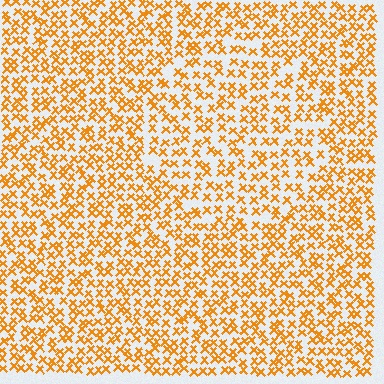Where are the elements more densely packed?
The elements are more densely packed outside the circle boundary.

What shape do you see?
I see a circle.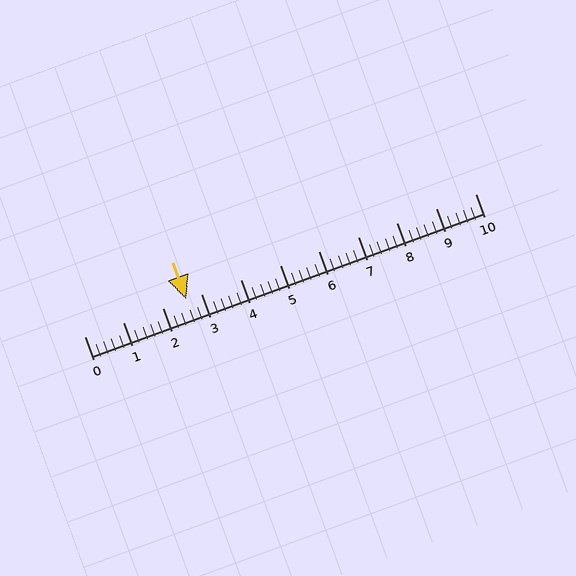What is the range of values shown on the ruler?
The ruler shows values from 0 to 10.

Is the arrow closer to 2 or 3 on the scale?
The arrow is closer to 3.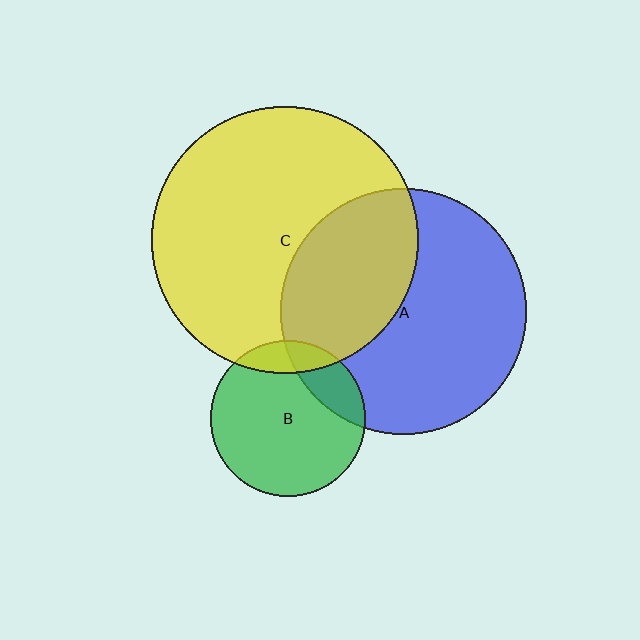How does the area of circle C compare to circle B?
Approximately 3.0 times.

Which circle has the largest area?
Circle C (yellow).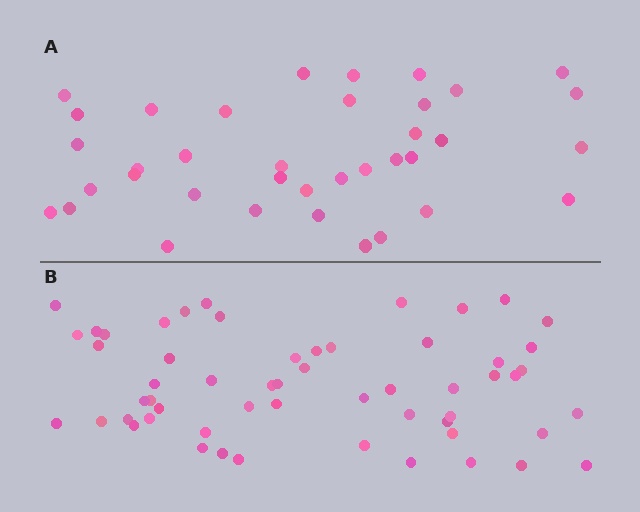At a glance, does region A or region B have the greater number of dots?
Region B (the bottom region) has more dots.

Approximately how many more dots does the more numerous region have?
Region B has approximately 20 more dots than region A.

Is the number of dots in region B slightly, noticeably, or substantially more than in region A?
Region B has substantially more. The ratio is roughly 1.5 to 1.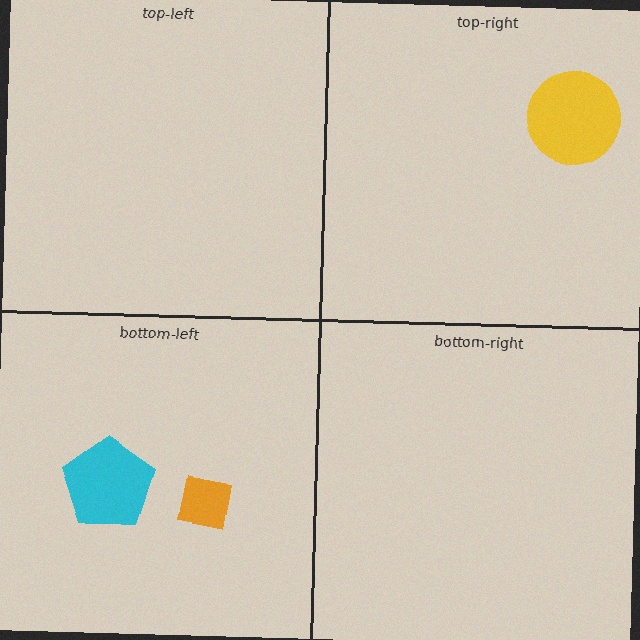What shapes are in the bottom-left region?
The orange square, the cyan pentagon.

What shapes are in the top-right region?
The yellow circle.